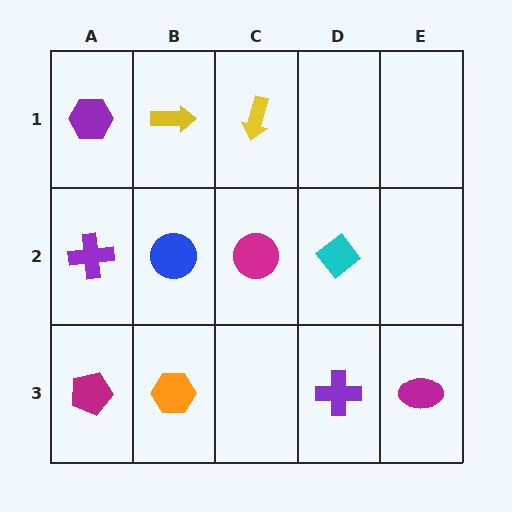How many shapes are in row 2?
4 shapes.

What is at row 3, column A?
A magenta pentagon.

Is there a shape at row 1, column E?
No, that cell is empty.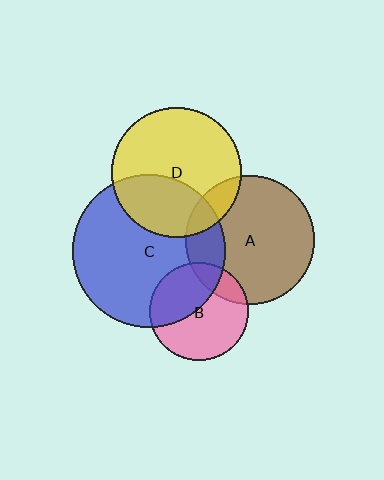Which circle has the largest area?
Circle C (blue).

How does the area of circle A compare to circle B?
Approximately 1.7 times.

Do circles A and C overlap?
Yes.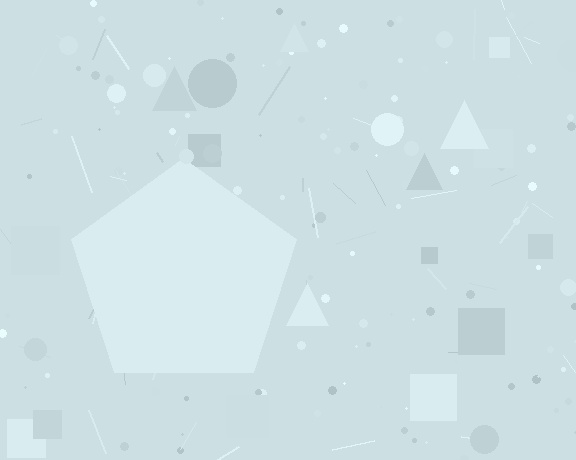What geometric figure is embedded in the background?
A pentagon is embedded in the background.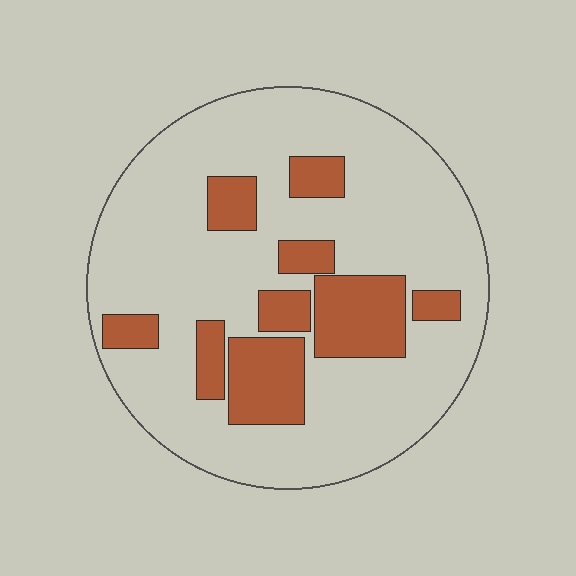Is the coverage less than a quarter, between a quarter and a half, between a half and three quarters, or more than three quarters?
Less than a quarter.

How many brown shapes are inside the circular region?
9.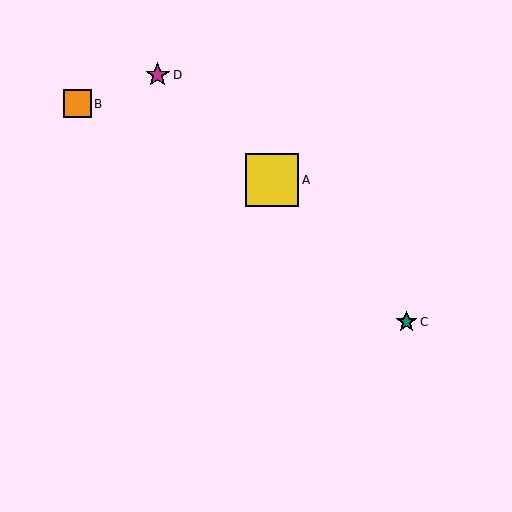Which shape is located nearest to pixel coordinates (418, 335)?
The teal star (labeled C) at (407, 322) is nearest to that location.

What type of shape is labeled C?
Shape C is a teal star.